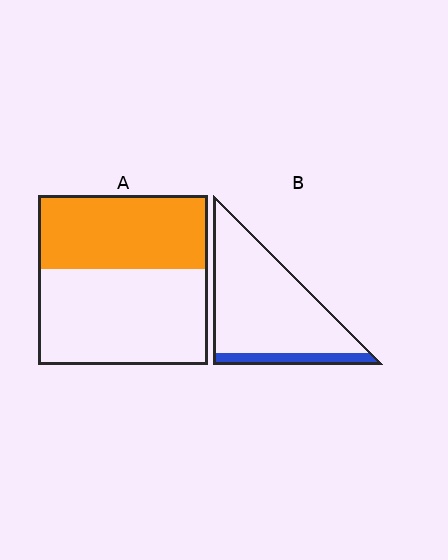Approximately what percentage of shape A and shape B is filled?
A is approximately 45% and B is approximately 15%.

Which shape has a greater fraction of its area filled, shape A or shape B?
Shape A.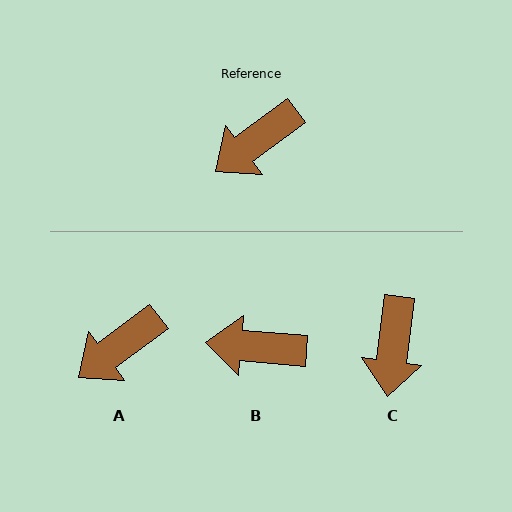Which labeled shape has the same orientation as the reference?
A.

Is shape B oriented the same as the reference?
No, it is off by about 42 degrees.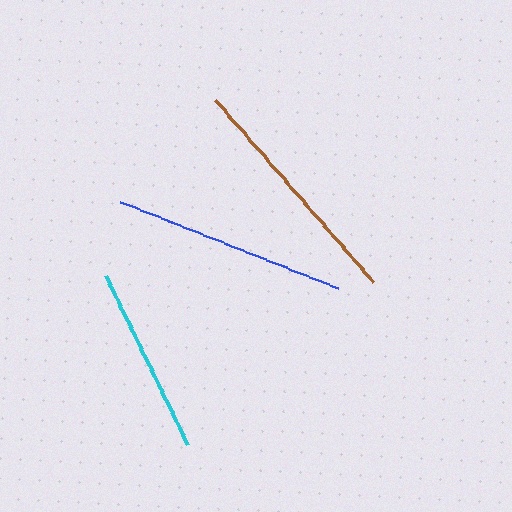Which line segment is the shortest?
The cyan line is the shortest at approximately 189 pixels.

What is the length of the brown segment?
The brown segment is approximately 241 pixels long.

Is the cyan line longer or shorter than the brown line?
The brown line is longer than the cyan line.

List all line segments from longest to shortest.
From longest to shortest: brown, blue, cyan.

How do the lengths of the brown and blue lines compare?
The brown and blue lines are approximately the same length.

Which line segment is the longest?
The brown line is the longest at approximately 241 pixels.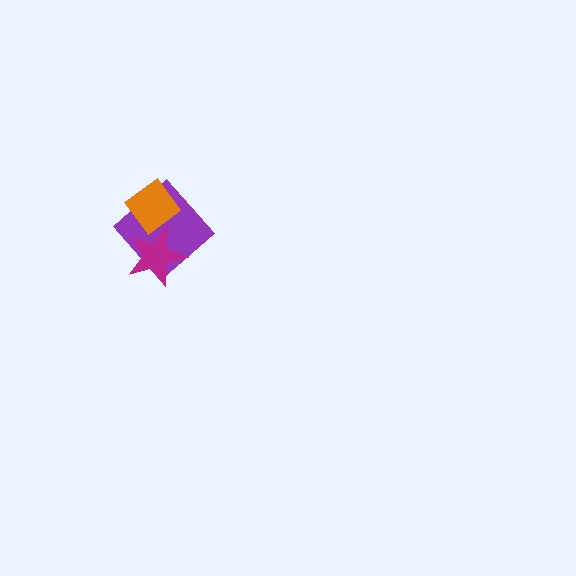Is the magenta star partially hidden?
Yes, it is partially covered by another shape.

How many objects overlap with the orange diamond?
2 objects overlap with the orange diamond.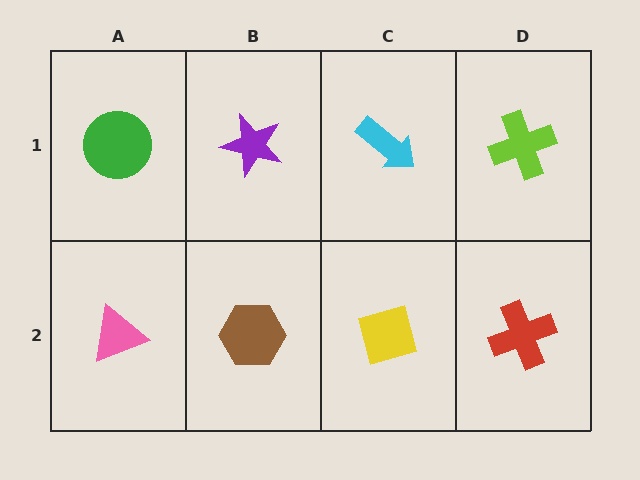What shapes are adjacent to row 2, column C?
A cyan arrow (row 1, column C), a brown hexagon (row 2, column B), a red cross (row 2, column D).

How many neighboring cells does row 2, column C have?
3.